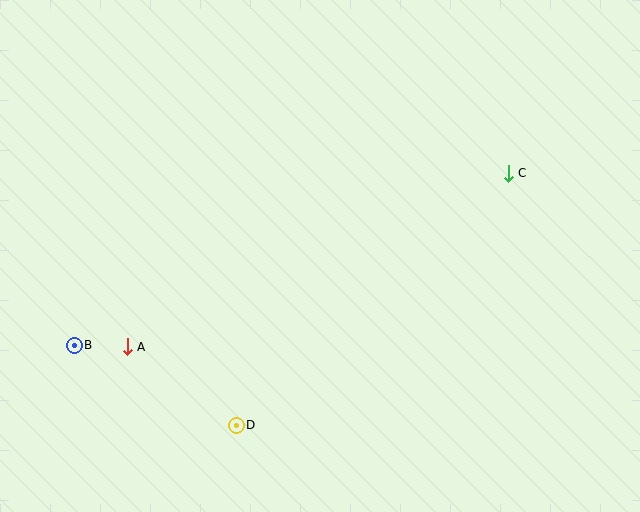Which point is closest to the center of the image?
Point D at (236, 425) is closest to the center.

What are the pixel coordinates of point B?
Point B is at (74, 345).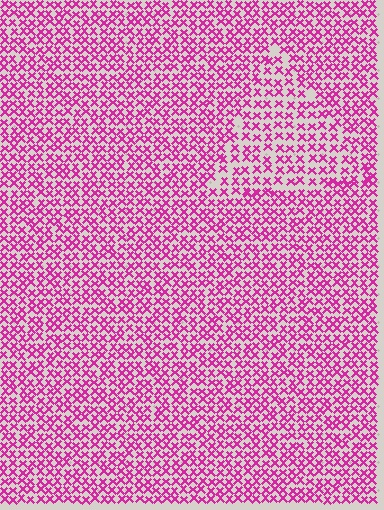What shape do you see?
I see a triangle.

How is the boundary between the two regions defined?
The boundary is defined by a change in element density (approximately 1.5x ratio). All elements are the same color, size, and shape.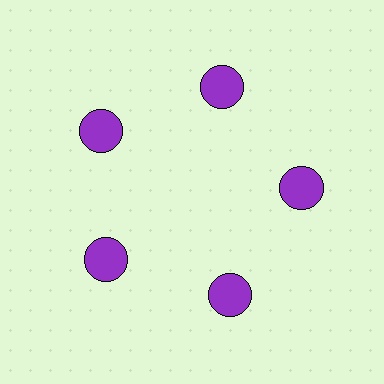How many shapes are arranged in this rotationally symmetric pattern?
There are 5 shapes, arranged in 5 groups of 1.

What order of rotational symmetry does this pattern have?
This pattern has 5-fold rotational symmetry.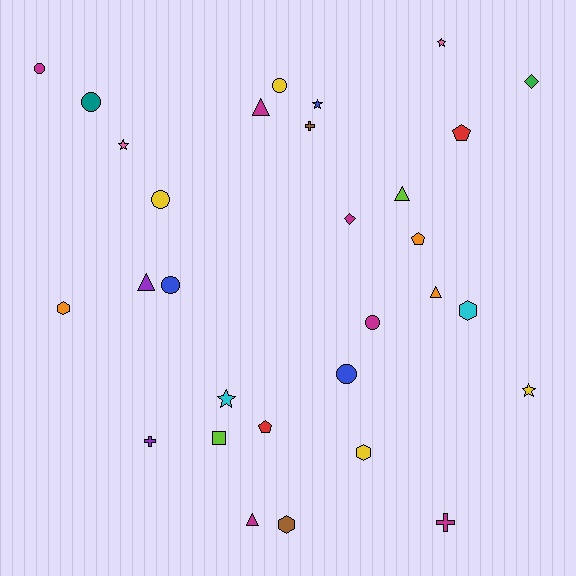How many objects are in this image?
There are 30 objects.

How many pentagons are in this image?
There are 3 pentagons.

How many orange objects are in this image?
There are 3 orange objects.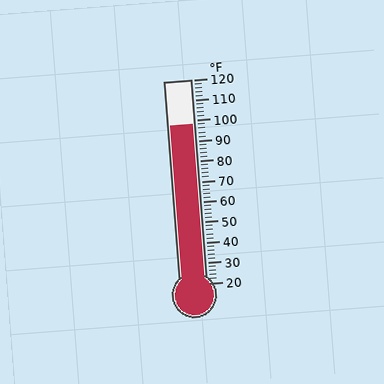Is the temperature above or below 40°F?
The temperature is above 40°F.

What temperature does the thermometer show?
The thermometer shows approximately 98°F.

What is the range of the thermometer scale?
The thermometer scale ranges from 20°F to 120°F.